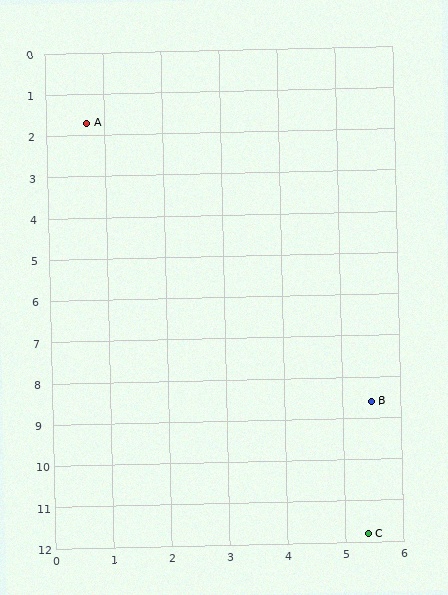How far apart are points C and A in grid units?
Points C and A are about 11.1 grid units apart.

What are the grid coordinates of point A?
Point A is at approximately (0.7, 1.7).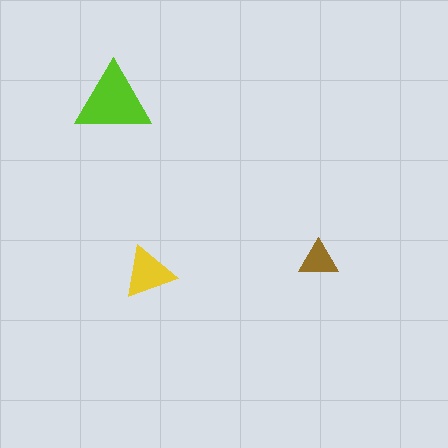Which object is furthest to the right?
The brown triangle is rightmost.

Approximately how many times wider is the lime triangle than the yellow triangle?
About 1.5 times wider.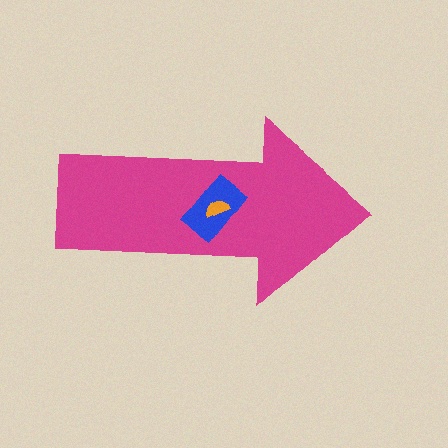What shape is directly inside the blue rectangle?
The orange semicircle.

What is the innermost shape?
The orange semicircle.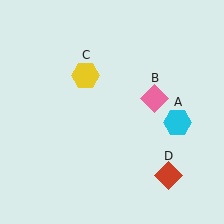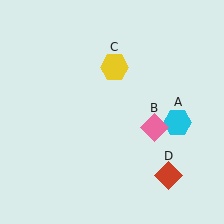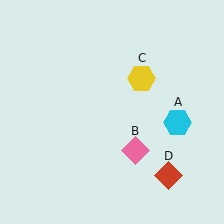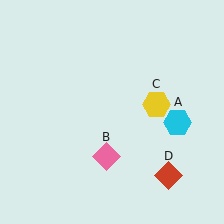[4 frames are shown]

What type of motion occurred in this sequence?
The pink diamond (object B), yellow hexagon (object C) rotated clockwise around the center of the scene.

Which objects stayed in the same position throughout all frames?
Cyan hexagon (object A) and red diamond (object D) remained stationary.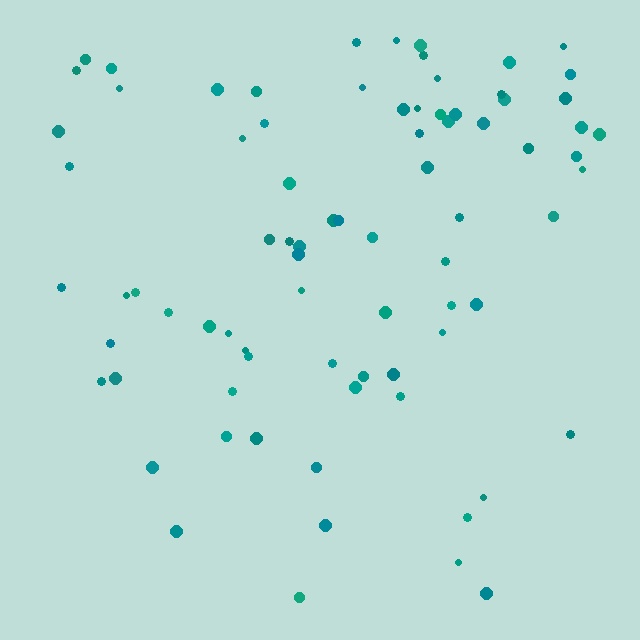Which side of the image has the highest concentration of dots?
The top.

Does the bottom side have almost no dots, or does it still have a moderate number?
Still a moderate number, just noticeably fewer than the top.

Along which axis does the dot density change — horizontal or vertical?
Vertical.